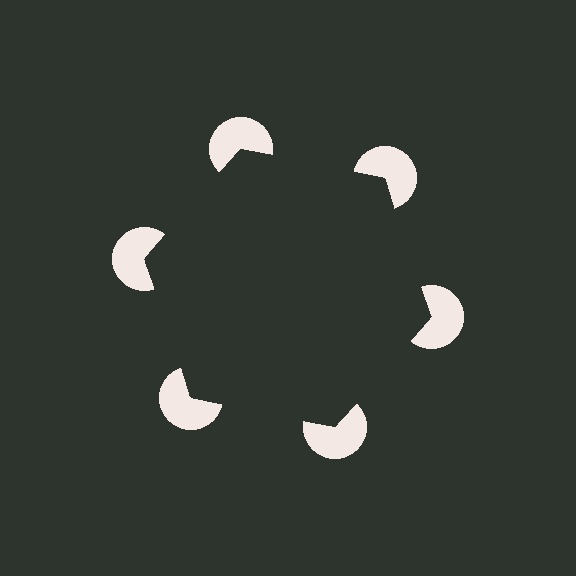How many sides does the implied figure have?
6 sides.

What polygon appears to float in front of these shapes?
An illusory hexagon — its edges are inferred from the aligned wedge cuts in the pac-man discs, not physically drawn.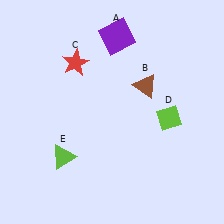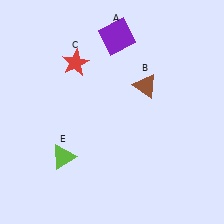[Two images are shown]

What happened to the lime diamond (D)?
The lime diamond (D) was removed in Image 2. It was in the bottom-right area of Image 1.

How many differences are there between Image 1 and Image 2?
There is 1 difference between the two images.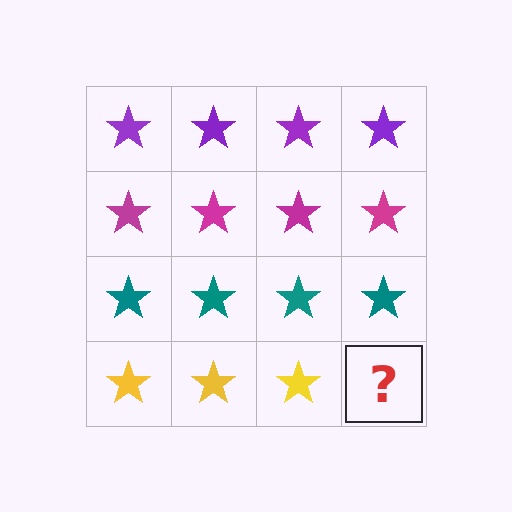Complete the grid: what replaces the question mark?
The question mark should be replaced with a yellow star.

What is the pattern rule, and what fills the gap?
The rule is that each row has a consistent color. The gap should be filled with a yellow star.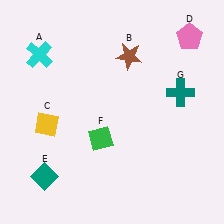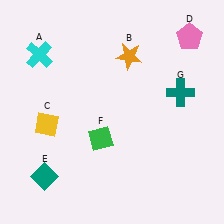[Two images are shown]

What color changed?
The star (B) changed from brown in Image 1 to orange in Image 2.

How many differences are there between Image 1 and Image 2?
There is 1 difference between the two images.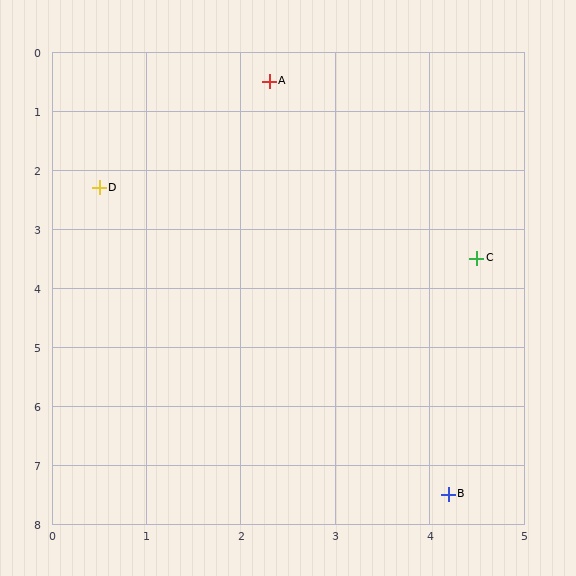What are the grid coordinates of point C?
Point C is at approximately (4.5, 3.5).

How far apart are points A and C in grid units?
Points A and C are about 3.7 grid units apart.